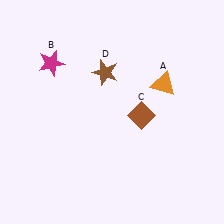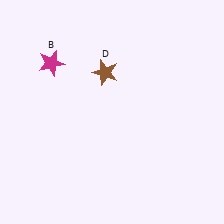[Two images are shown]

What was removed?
The orange triangle (A), the brown diamond (C) were removed in Image 2.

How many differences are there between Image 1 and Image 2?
There are 2 differences between the two images.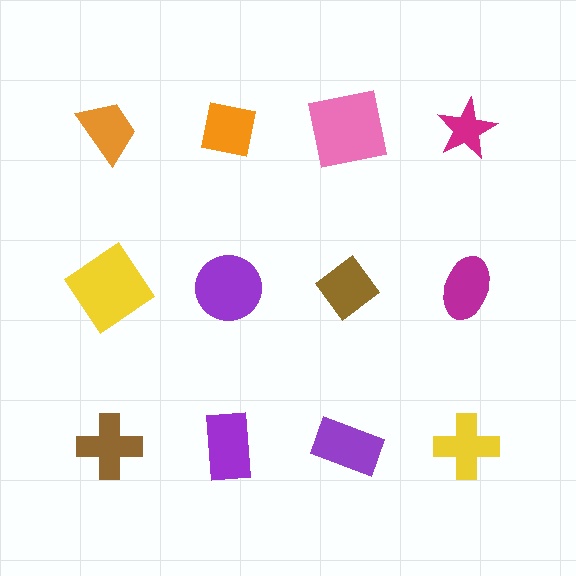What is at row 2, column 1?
A yellow diamond.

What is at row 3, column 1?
A brown cross.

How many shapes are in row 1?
4 shapes.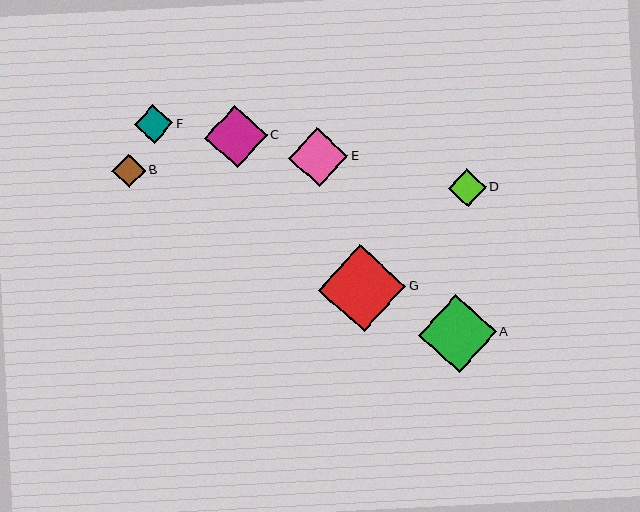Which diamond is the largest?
Diamond G is the largest with a size of approximately 87 pixels.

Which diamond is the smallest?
Diamond B is the smallest with a size of approximately 33 pixels.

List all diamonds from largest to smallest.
From largest to smallest: G, A, C, E, F, D, B.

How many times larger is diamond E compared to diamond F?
Diamond E is approximately 1.5 times the size of diamond F.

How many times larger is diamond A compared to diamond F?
Diamond A is approximately 2.0 times the size of diamond F.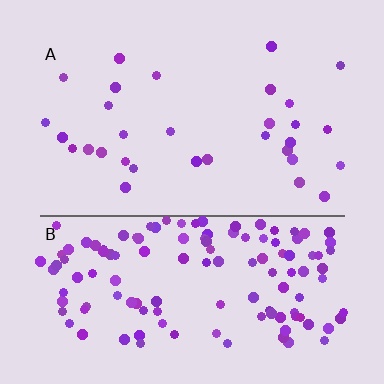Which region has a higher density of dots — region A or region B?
B (the bottom).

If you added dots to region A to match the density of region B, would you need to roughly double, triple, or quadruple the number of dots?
Approximately quadruple.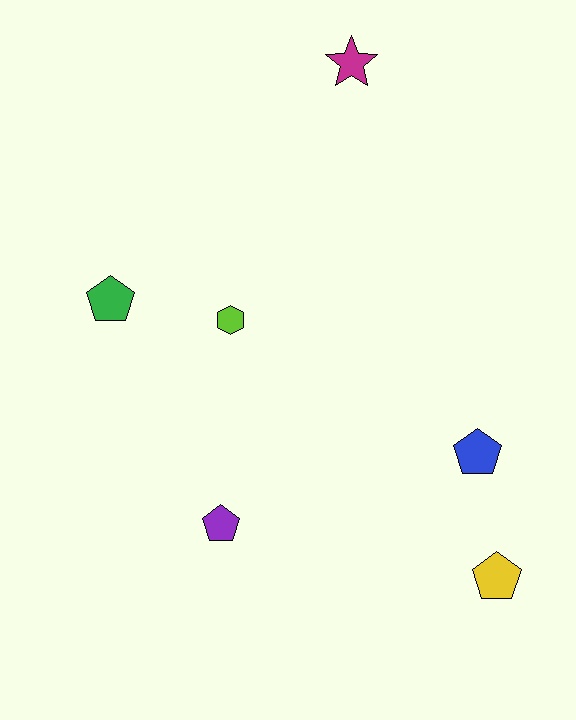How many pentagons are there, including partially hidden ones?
There are 4 pentagons.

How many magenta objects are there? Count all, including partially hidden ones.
There is 1 magenta object.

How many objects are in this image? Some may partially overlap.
There are 6 objects.